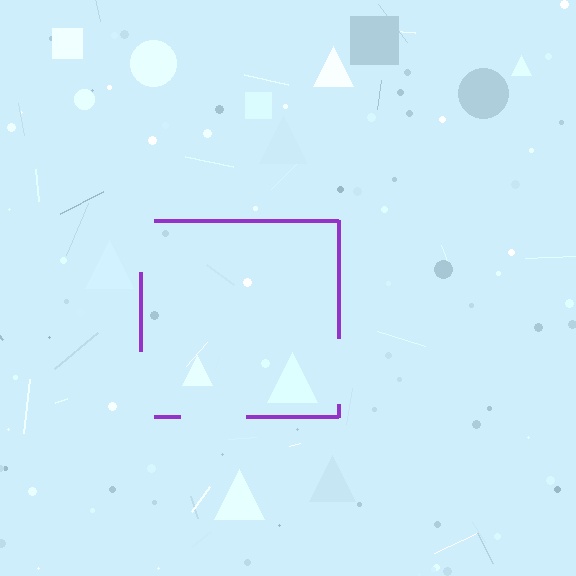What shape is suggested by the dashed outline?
The dashed outline suggests a square.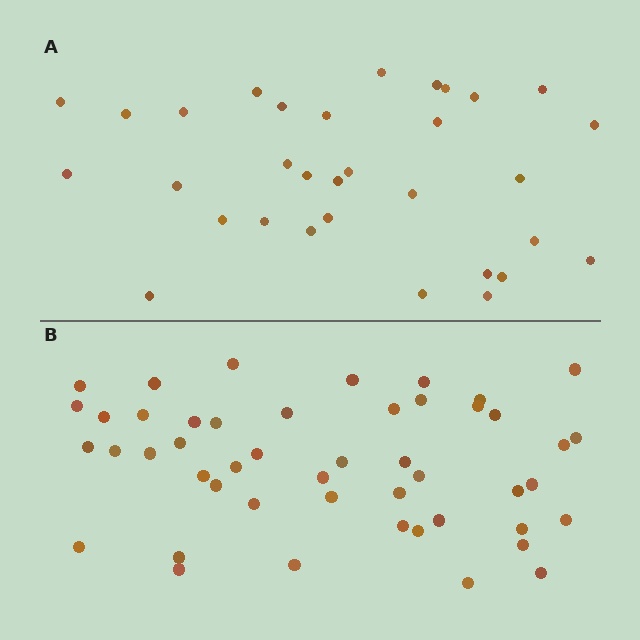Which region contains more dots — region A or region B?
Region B (the bottom region) has more dots.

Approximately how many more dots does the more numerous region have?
Region B has approximately 15 more dots than region A.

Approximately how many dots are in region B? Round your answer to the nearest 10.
About 50 dots. (The exact count is 48, which rounds to 50.)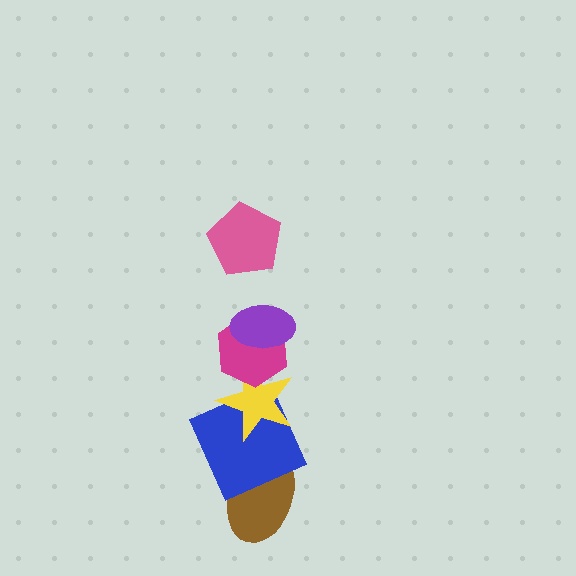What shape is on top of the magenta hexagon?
The purple ellipse is on top of the magenta hexagon.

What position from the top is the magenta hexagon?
The magenta hexagon is 3rd from the top.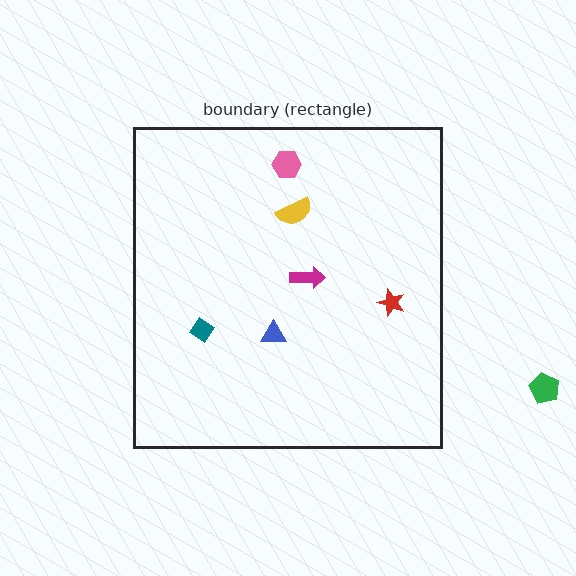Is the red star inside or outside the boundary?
Inside.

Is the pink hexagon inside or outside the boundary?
Inside.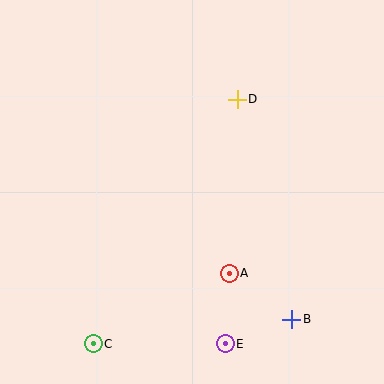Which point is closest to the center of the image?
Point A at (229, 273) is closest to the center.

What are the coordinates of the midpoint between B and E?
The midpoint between B and E is at (258, 332).